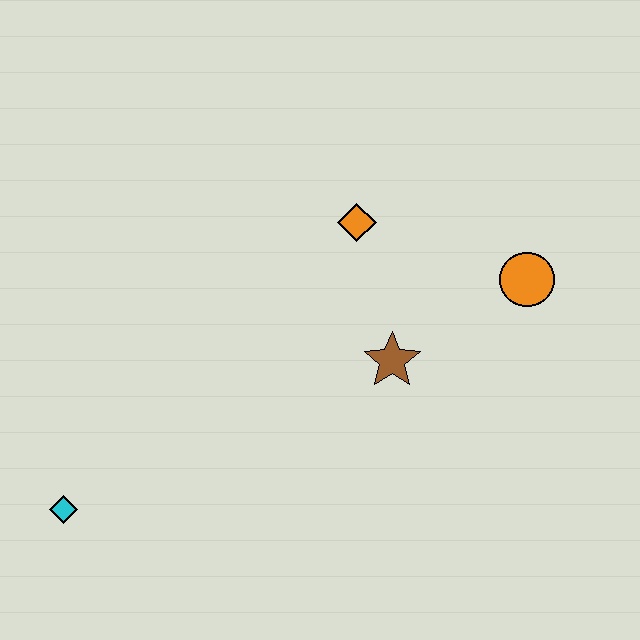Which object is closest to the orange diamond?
The brown star is closest to the orange diamond.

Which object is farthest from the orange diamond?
The cyan diamond is farthest from the orange diamond.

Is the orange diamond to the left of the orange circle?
Yes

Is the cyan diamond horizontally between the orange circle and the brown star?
No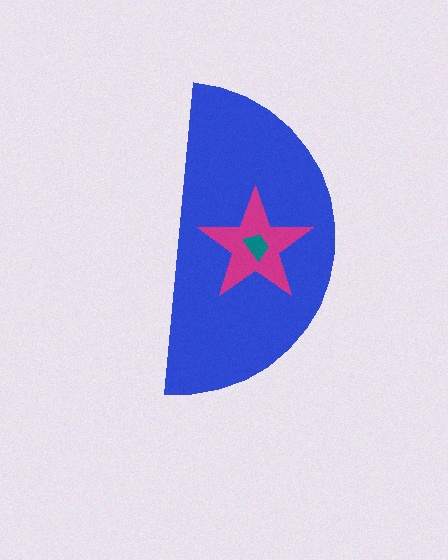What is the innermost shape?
The teal trapezoid.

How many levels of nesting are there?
3.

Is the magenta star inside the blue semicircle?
Yes.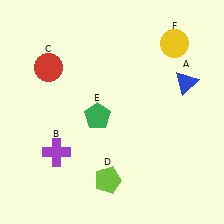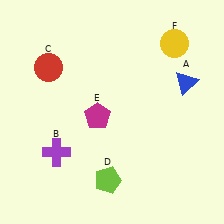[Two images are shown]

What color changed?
The pentagon (E) changed from green in Image 1 to magenta in Image 2.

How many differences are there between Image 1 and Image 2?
There is 1 difference between the two images.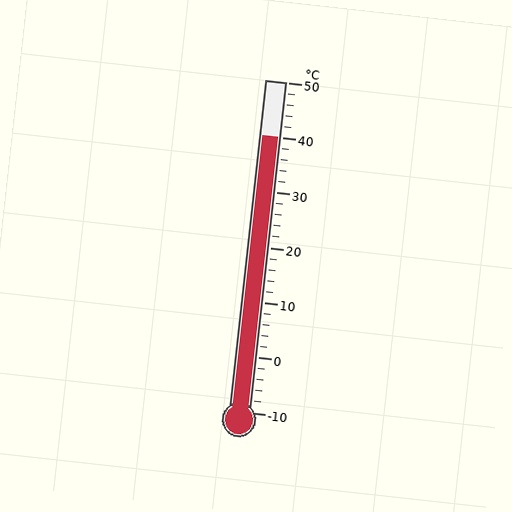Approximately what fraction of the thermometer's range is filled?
The thermometer is filled to approximately 85% of its range.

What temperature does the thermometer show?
The thermometer shows approximately 40°C.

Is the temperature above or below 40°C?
The temperature is at 40°C.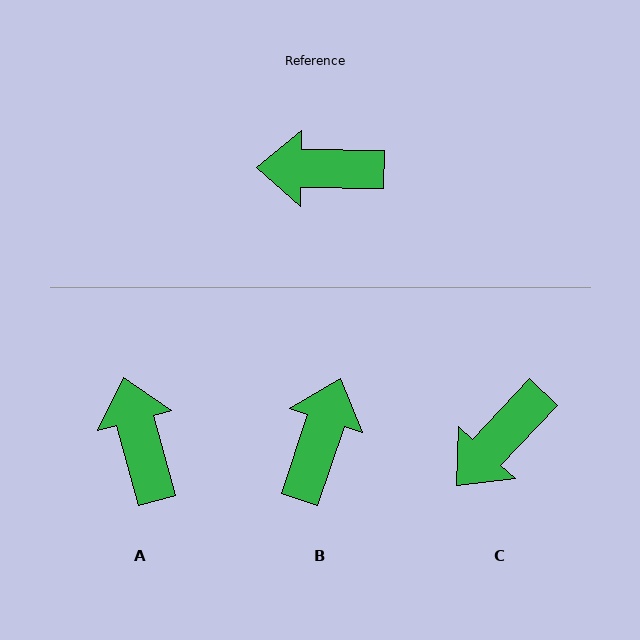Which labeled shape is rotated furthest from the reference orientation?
B, about 108 degrees away.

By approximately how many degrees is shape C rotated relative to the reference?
Approximately 48 degrees counter-clockwise.